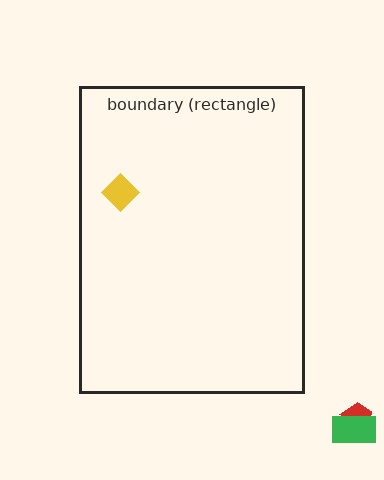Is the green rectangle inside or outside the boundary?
Outside.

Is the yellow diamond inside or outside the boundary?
Inside.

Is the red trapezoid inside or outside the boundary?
Outside.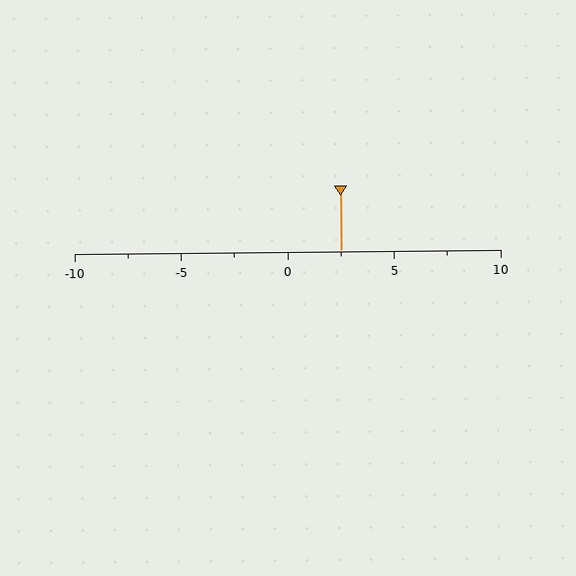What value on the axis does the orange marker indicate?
The marker indicates approximately 2.5.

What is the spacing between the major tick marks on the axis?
The major ticks are spaced 5 apart.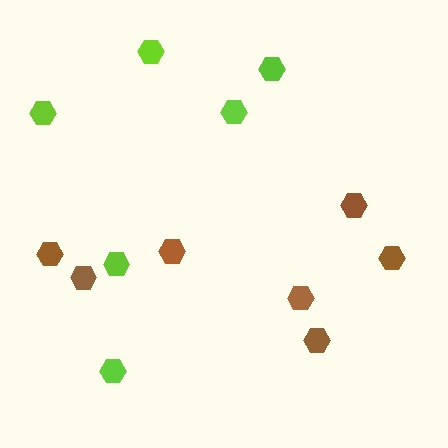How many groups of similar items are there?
There are 2 groups: one group of lime hexagons (6) and one group of brown hexagons (7).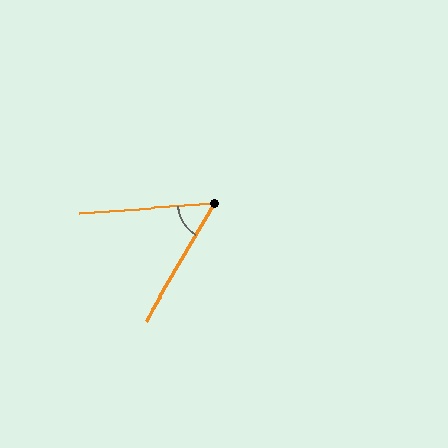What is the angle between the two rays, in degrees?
Approximately 56 degrees.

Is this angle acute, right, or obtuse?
It is acute.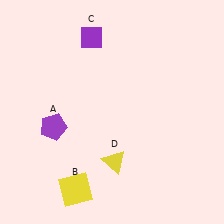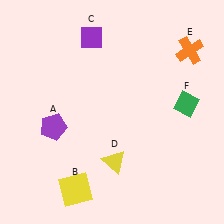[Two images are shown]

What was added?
An orange cross (E), a green diamond (F) were added in Image 2.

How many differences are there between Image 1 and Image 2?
There are 2 differences between the two images.